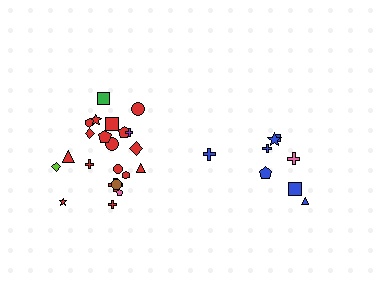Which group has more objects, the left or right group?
The left group.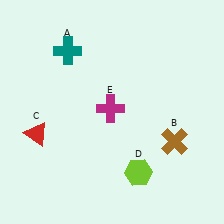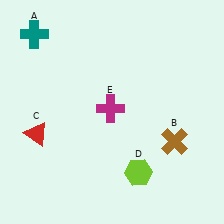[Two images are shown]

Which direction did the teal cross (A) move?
The teal cross (A) moved left.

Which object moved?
The teal cross (A) moved left.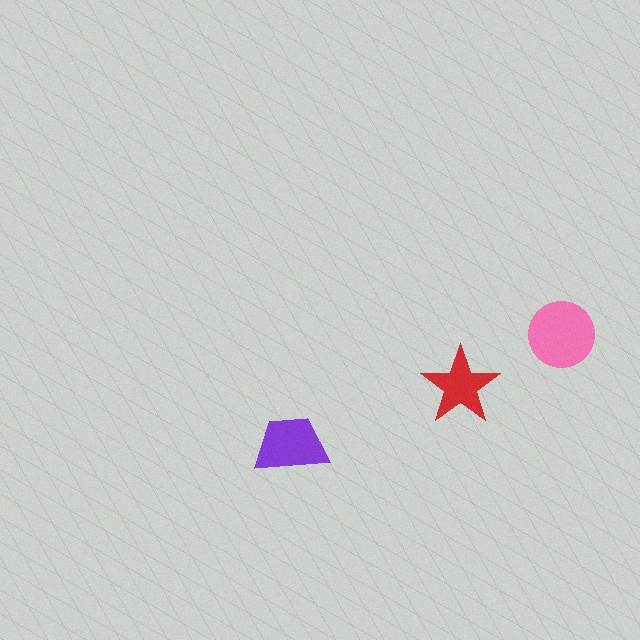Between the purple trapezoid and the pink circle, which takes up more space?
The pink circle.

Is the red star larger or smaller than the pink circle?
Smaller.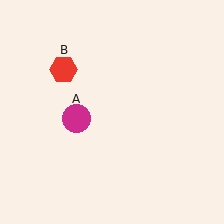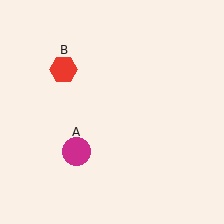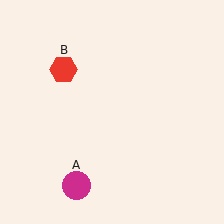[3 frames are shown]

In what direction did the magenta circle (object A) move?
The magenta circle (object A) moved down.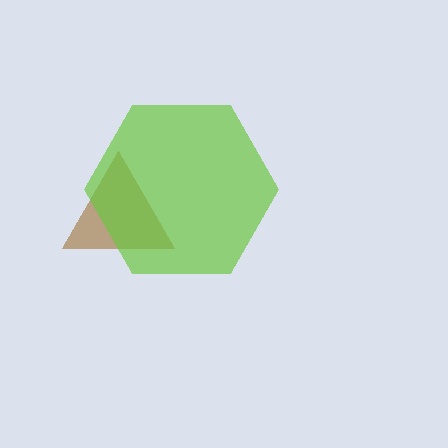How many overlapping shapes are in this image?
There are 2 overlapping shapes in the image.